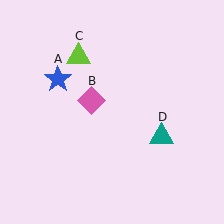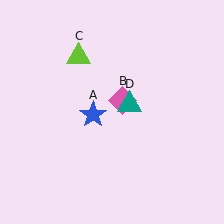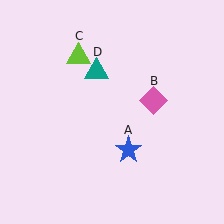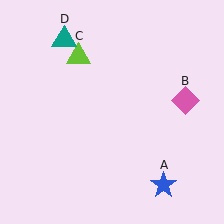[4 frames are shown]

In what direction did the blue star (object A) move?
The blue star (object A) moved down and to the right.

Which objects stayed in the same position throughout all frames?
Lime triangle (object C) remained stationary.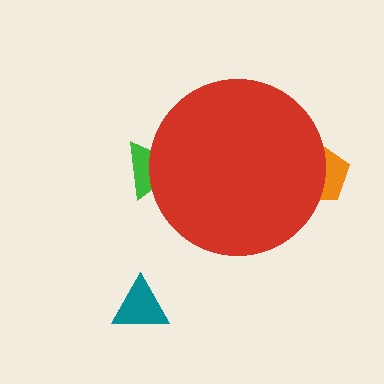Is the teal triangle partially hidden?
No, the teal triangle is fully visible.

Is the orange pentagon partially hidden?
Yes, the orange pentagon is partially hidden behind the red circle.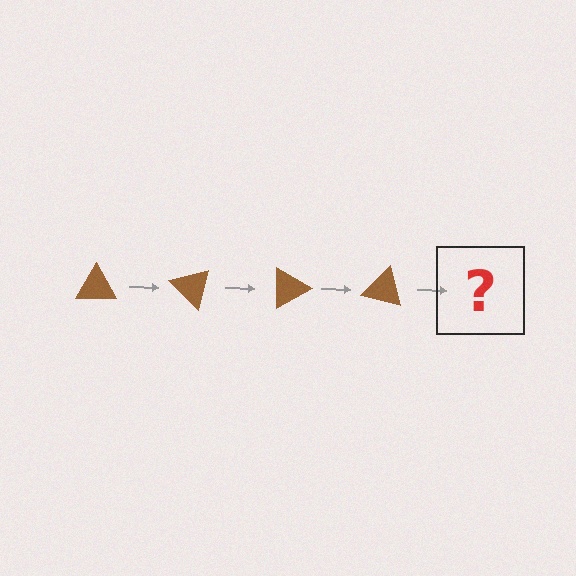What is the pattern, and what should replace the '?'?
The pattern is that the triangle rotates 45 degrees each step. The '?' should be a brown triangle rotated 180 degrees.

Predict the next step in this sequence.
The next step is a brown triangle rotated 180 degrees.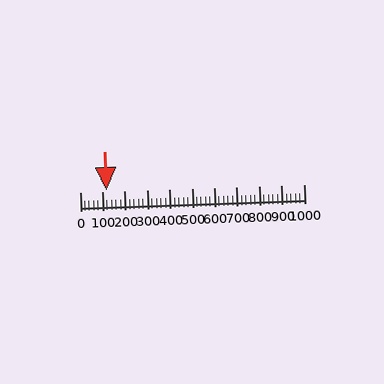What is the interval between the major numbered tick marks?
The major tick marks are spaced 100 units apart.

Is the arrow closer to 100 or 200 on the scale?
The arrow is closer to 100.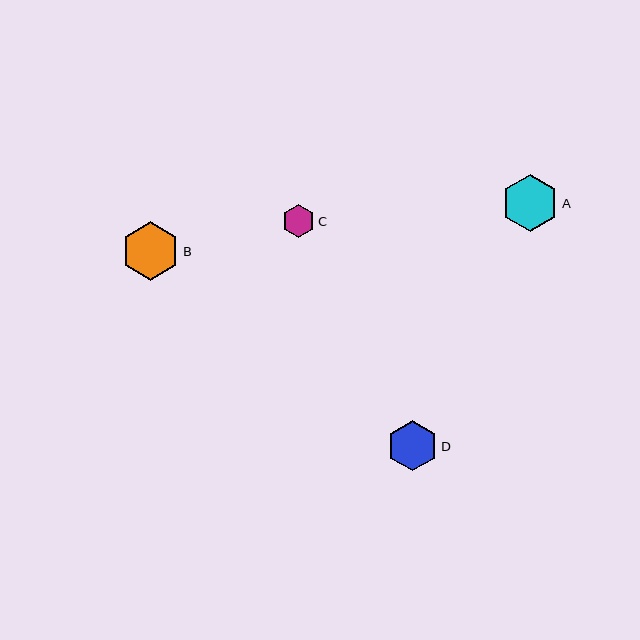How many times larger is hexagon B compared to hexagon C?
Hexagon B is approximately 1.8 times the size of hexagon C.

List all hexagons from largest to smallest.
From largest to smallest: B, A, D, C.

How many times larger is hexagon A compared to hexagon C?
Hexagon A is approximately 1.7 times the size of hexagon C.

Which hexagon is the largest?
Hexagon B is the largest with a size of approximately 58 pixels.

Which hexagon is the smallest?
Hexagon C is the smallest with a size of approximately 33 pixels.